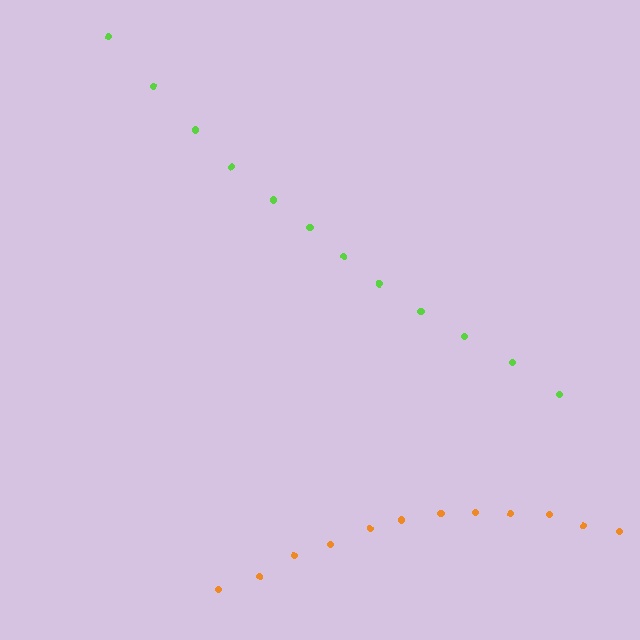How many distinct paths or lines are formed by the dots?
There are 2 distinct paths.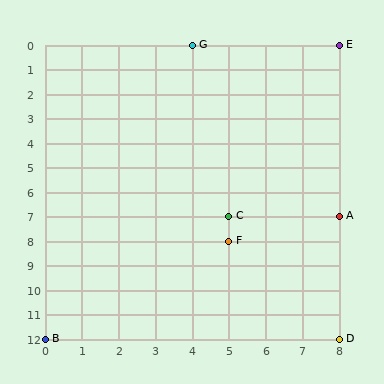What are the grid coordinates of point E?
Point E is at grid coordinates (8, 0).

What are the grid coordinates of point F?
Point F is at grid coordinates (5, 8).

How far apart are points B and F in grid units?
Points B and F are 5 columns and 4 rows apart (about 6.4 grid units diagonally).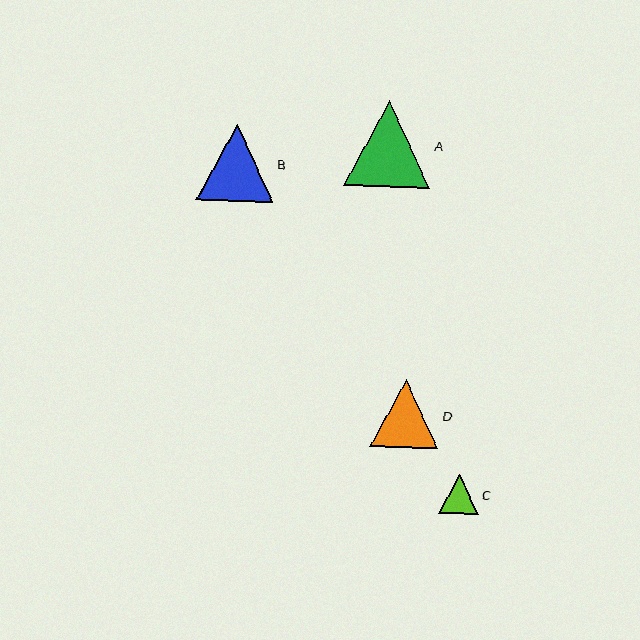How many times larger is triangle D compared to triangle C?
Triangle D is approximately 1.7 times the size of triangle C.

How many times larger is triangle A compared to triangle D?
Triangle A is approximately 1.3 times the size of triangle D.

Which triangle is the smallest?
Triangle C is the smallest with a size of approximately 40 pixels.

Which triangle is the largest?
Triangle A is the largest with a size of approximately 86 pixels.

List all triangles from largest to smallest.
From largest to smallest: A, B, D, C.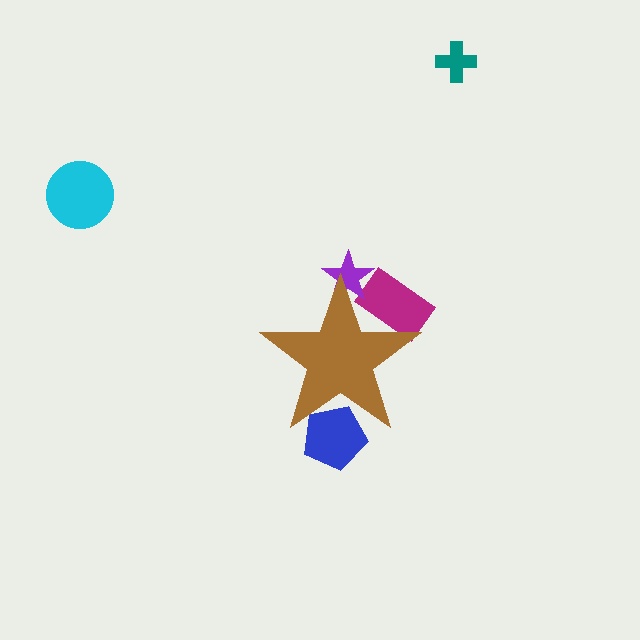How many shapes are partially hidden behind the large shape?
3 shapes are partially hidden.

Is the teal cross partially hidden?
No, the teal cross is fully visible.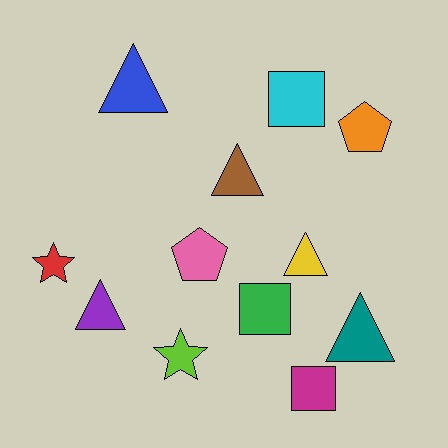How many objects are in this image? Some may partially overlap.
There are 12 objects.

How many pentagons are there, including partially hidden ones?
There are 2 pentagons.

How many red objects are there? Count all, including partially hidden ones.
There is 1 red object.